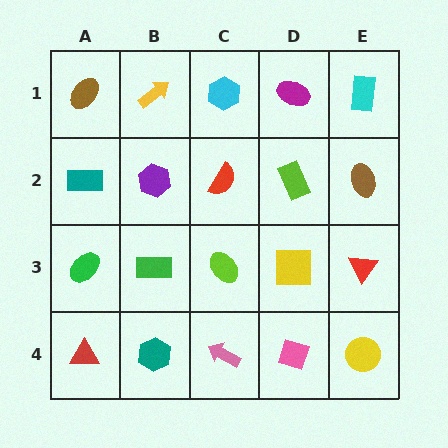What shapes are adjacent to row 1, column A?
A teal rectangle (row 2, column A), a yellow arrow (row 1, column B).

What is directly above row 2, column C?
A cyan hexagon.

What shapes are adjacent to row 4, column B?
A green rectangle (row 3, column B), a red triangle (row 4, column A), a pink arrow (row 4, column C).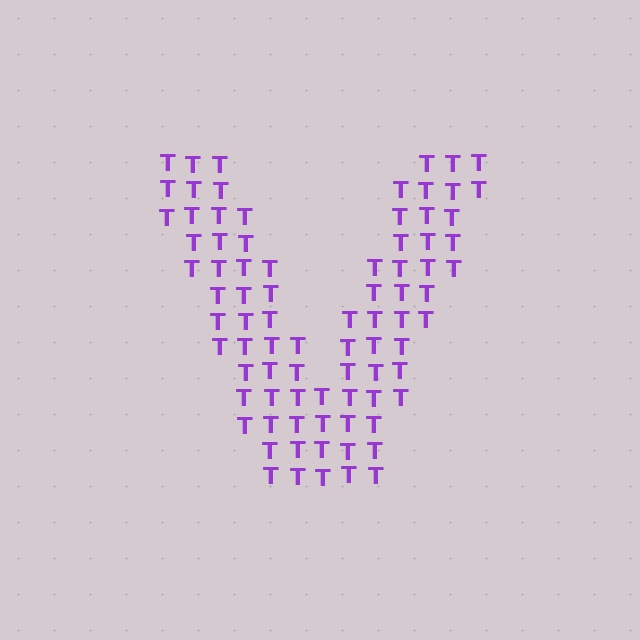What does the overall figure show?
The overall figure shows the letter V.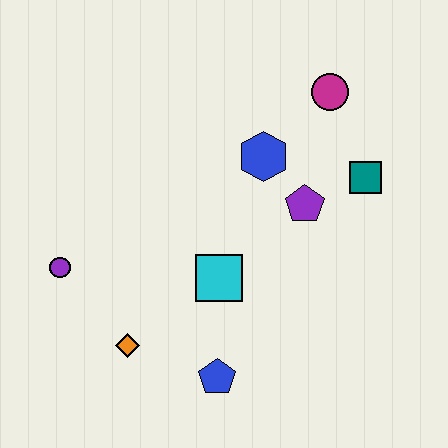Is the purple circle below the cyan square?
No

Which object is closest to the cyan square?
The blue pentagon is closest to the cyan square.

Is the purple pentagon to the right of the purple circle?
Yes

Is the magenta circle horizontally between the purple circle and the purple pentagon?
No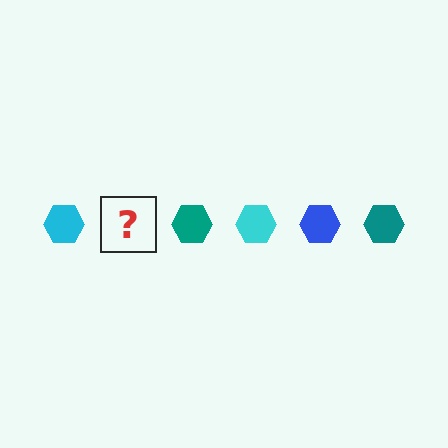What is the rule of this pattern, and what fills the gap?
The rule is that the pattern cycles through cyan, blue, teal hexagons. The gap should be filled with a blue hexagon.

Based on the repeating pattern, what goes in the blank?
The blank should be a blue hexagon.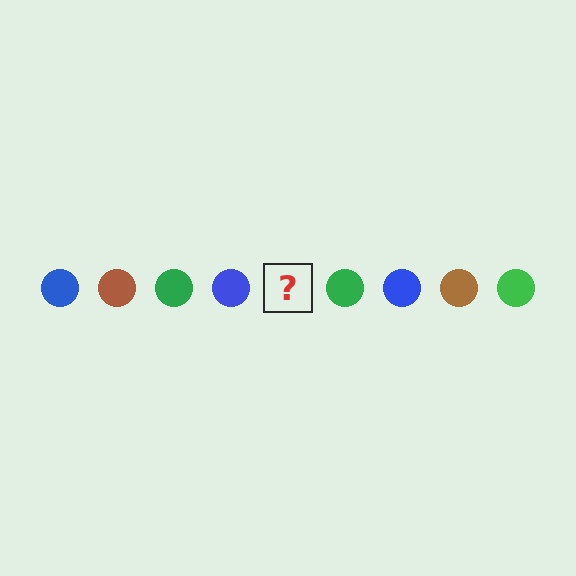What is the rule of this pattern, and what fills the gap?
The rule is that the pattern cycles through blue, brown, green circles. The gap should be filled with a brown circle.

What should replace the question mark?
The question mark should be replaced with a brown circle.